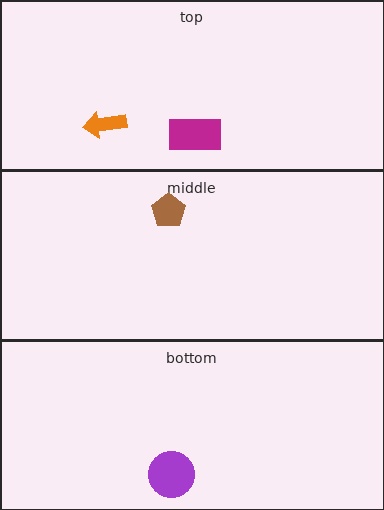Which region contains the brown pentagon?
The middle region.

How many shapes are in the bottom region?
1.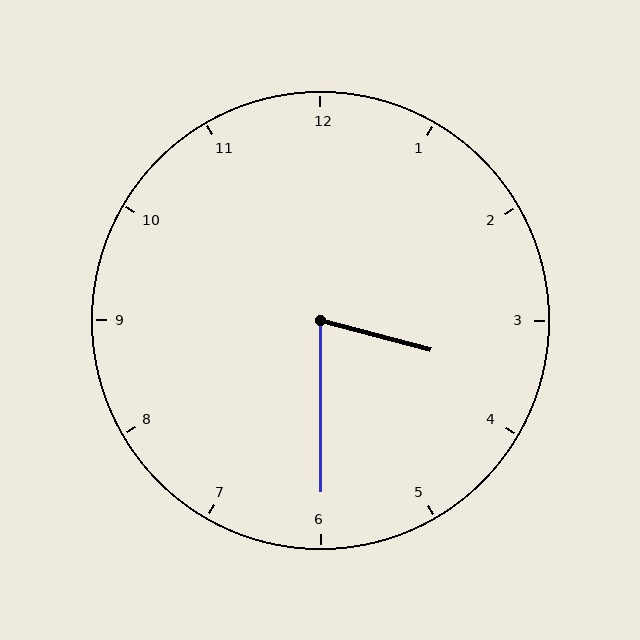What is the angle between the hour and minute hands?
Approximately 75 degrees.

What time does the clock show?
3:30.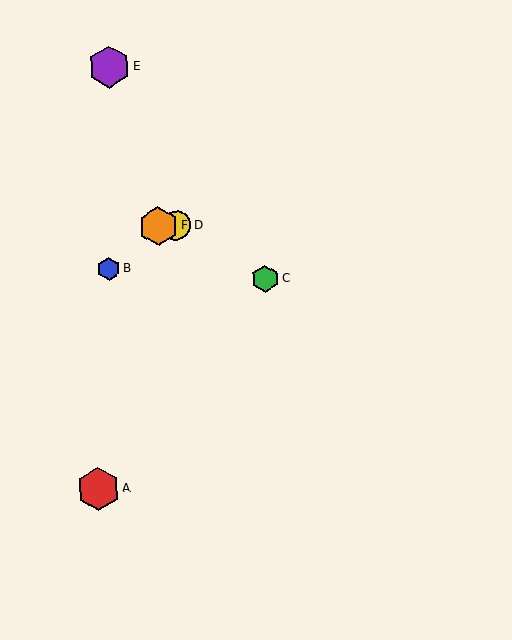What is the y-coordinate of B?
Object B is at y≈269.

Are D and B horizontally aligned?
No, D is at y≈226 and B is at y≈269.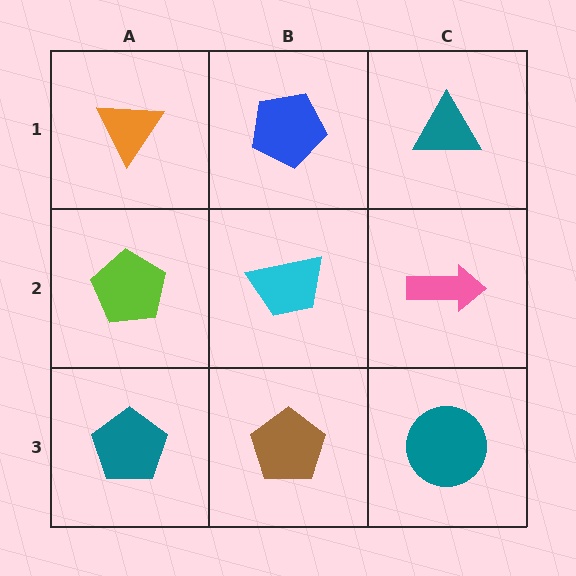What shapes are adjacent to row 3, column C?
A pink arrow (row 2, column C), a brown pentagon (row 3, column B).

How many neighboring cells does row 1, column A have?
2.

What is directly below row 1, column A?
A lime pentagon.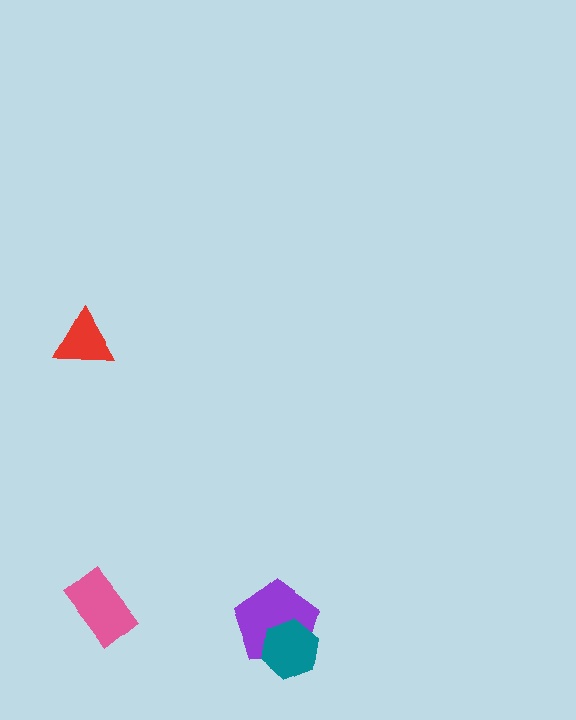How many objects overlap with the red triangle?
0 objects overlap with the red triangle.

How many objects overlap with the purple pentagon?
1 object overlaps with the purple pentagon.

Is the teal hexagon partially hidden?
No, no other shape covers it.